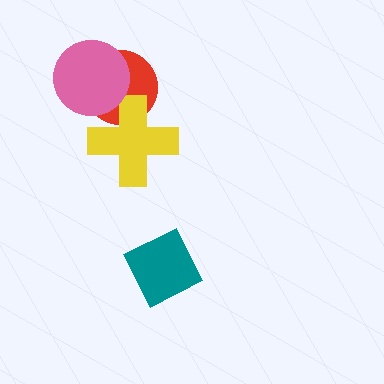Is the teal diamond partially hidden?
No, no other shape covers it.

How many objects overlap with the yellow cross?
1 object overlaps with the yellow cross.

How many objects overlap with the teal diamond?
0 objects overlap with the teal diamond.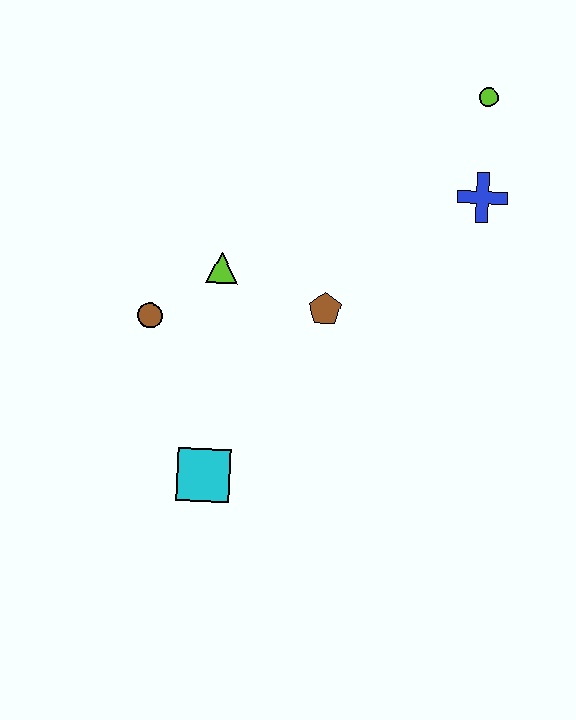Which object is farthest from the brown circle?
The lime circle is farthest from the brown circle.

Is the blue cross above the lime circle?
No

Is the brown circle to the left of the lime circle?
Yes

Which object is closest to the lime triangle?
The brown circle is closest to the lime triangle.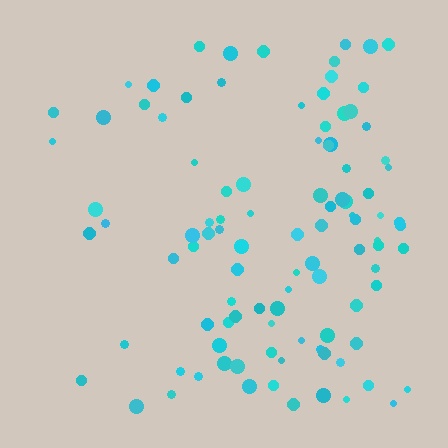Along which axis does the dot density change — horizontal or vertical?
Horizontal.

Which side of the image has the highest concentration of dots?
The right.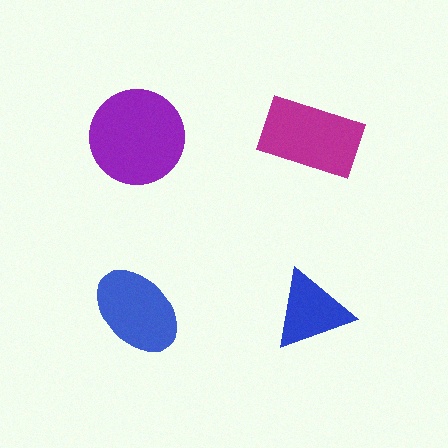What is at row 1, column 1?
A purple circle.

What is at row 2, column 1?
A blue ellipse.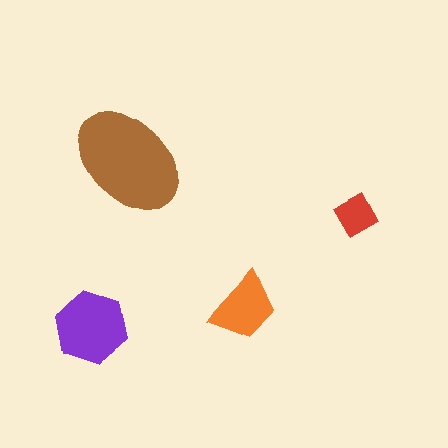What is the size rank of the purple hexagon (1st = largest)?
2nd.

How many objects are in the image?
There are 4 objects in the image.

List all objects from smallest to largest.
The red square, the orange trapezoid, the purple hexagon, the brown ellipse.